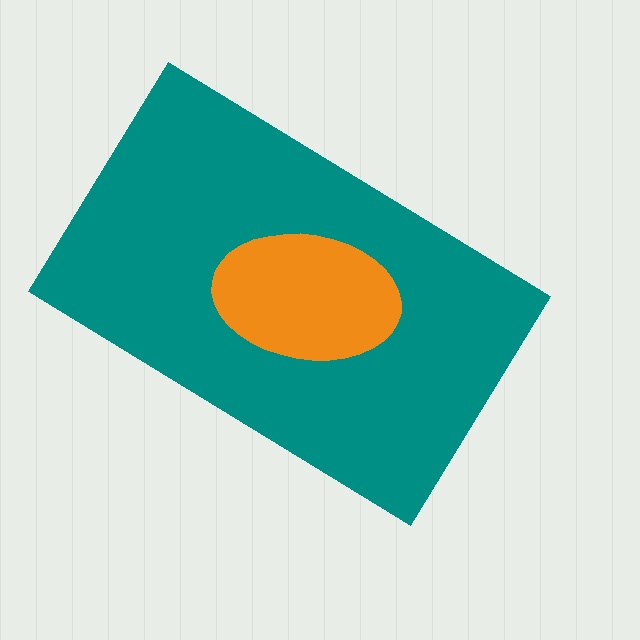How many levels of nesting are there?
2.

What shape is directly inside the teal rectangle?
The orange ellipse.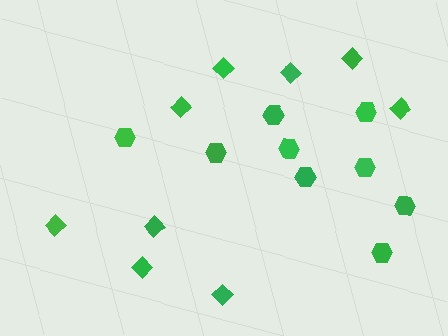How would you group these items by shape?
There are 2 groups: one group of diamonds (9) and one group of hexagons (9).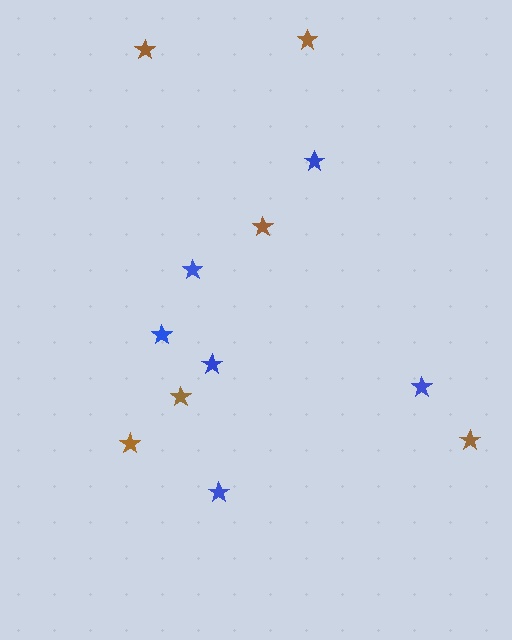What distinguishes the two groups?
There are 2 groups: one group of brown stars (6) and one group of blue stars (6).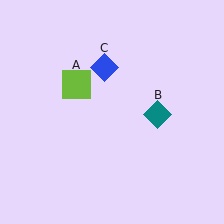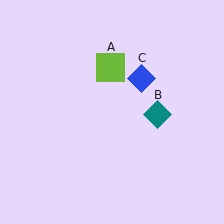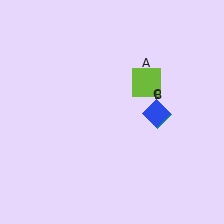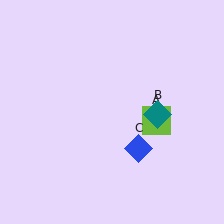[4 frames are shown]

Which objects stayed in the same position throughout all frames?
Teal diamond (object B) remained stationary.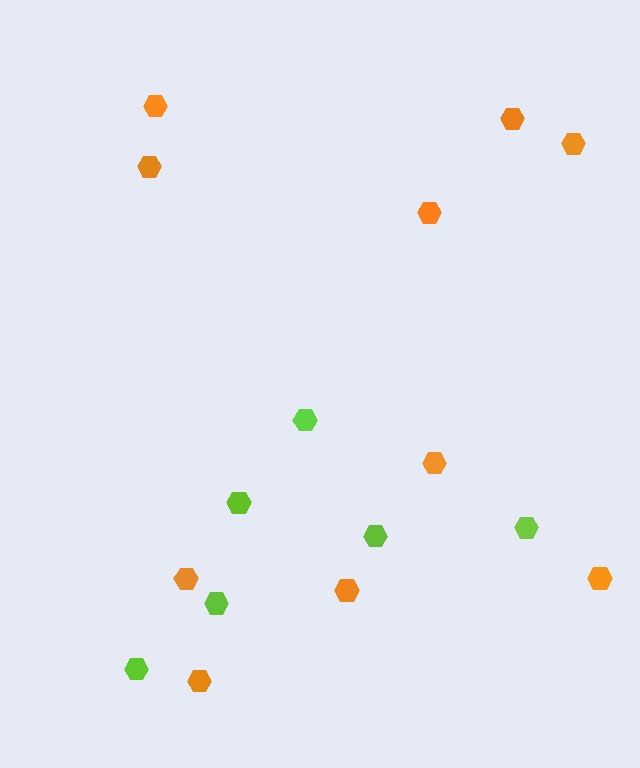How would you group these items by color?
There are 2 groups: one group of lime hexagons (6) and one group of orange hexagons (10).